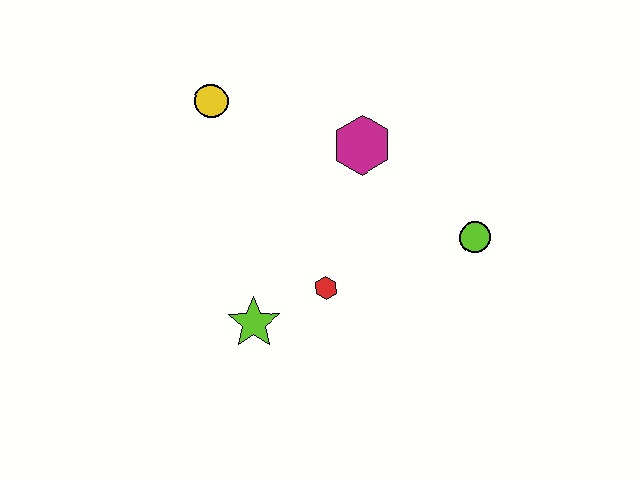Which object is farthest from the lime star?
The lime circle is farthest from the lime star.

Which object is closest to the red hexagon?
The lime star is closest to the red hexagon.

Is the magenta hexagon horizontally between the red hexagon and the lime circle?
Yes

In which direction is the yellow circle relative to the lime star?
The yellow circle is above the lime star.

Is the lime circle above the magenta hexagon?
No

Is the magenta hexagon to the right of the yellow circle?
Yes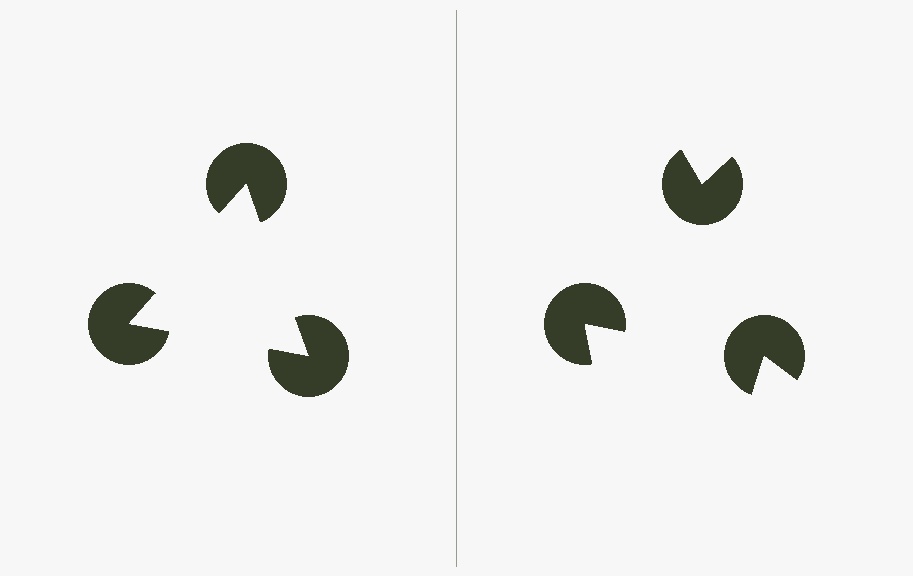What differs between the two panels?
The pac-man discs are positioned identically on both sides; only the wedge orientations differ. On the left they align to a triangle; on the right they are misaligned.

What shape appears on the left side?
An illusory triangle.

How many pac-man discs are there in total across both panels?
6 — 3 on each side.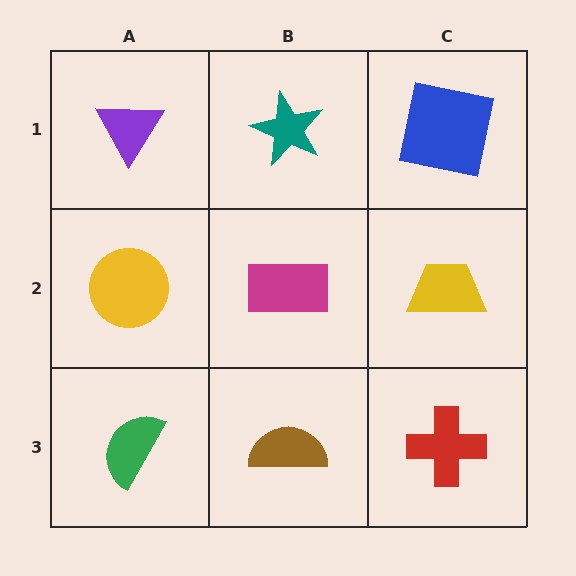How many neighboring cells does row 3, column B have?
3.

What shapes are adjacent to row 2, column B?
A teal star (row 1, column B), a brown semicircle (row 3, column B), a yellow circle (row 2, column A), a yellow trapezoid (row 2, column C).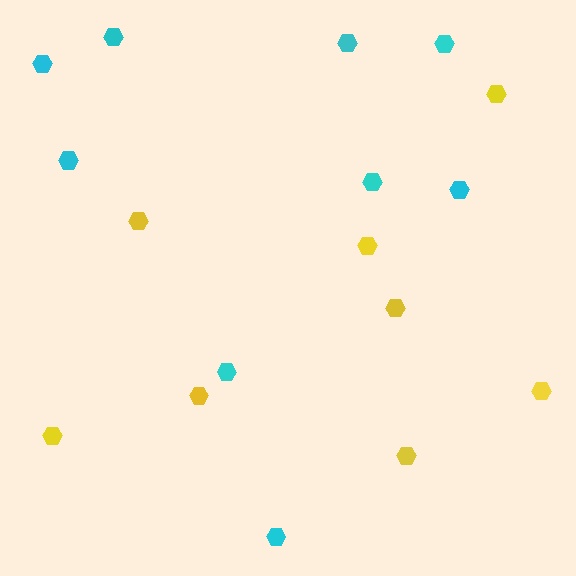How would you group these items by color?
There are 2 groups: one group of yellow hexagons (8) and one group of cyan hexagons (9).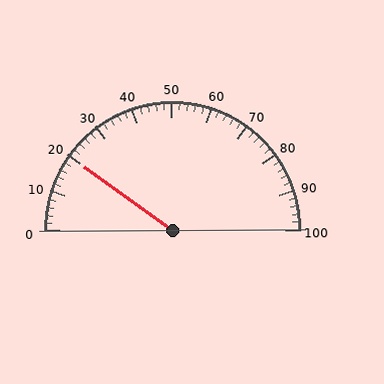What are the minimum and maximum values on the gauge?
The gauge ranges from 0 to 100.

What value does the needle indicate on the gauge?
The needle indicates approximately 20.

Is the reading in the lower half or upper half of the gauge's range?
The reading is in the lower half of the range (0 to 100).